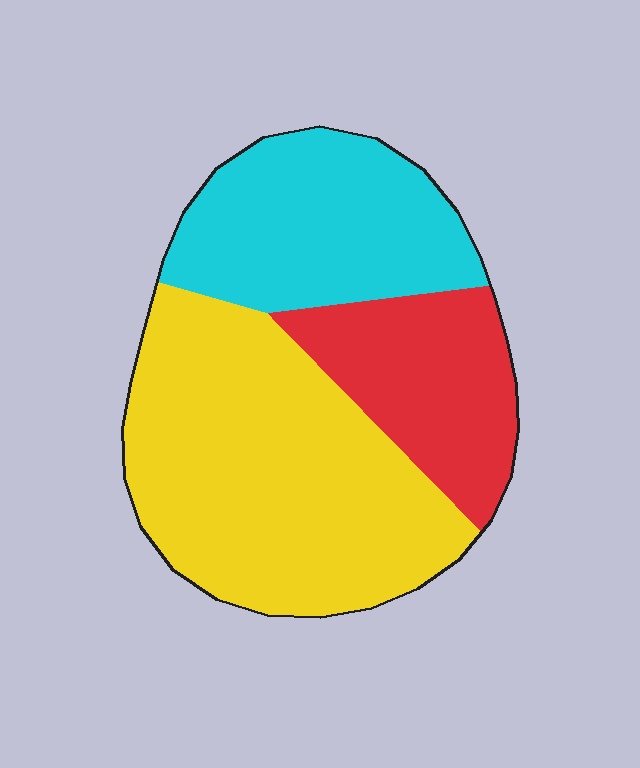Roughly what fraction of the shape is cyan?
Cyan covers 28% of the shape.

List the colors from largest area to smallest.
From largest to smallest: yellow, cyan, red.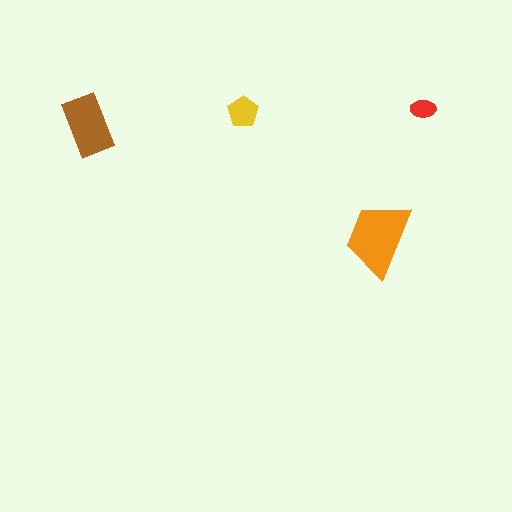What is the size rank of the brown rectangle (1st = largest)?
2nd.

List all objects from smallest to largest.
The red ellipse, the yellow pentagon, the brown rectangle, the orange trapezoid.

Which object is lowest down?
The orange trapezoid is bottommost.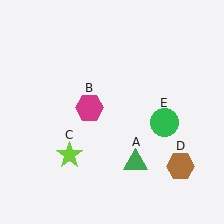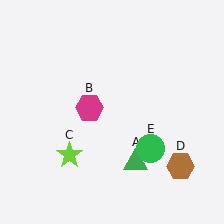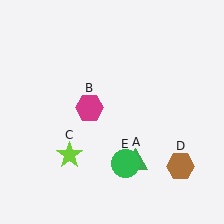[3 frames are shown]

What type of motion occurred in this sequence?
The green circle (object E) rotated clockwise around the center of the scene.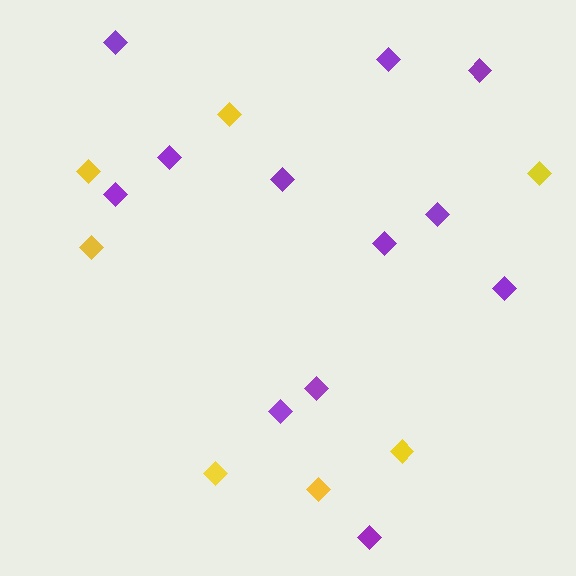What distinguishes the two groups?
There are 2 groups: one group of purple diamonds (12) and one group of yellow diamonds (7).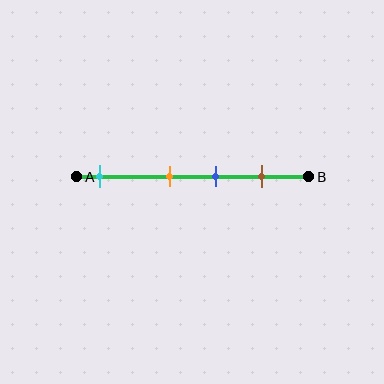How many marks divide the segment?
There are 4 marks dividing the segment.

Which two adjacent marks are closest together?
The orange and blue marks are the closest adjacent pair.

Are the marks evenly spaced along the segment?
No, the marks are not evenly spaced.